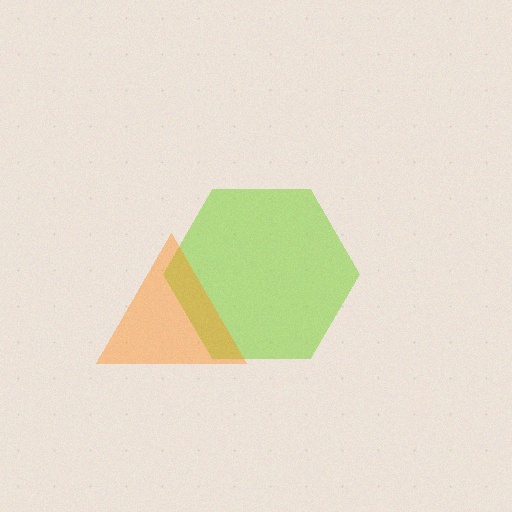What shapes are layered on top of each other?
The layered shapes are: a lime hexagon, an orange triangle.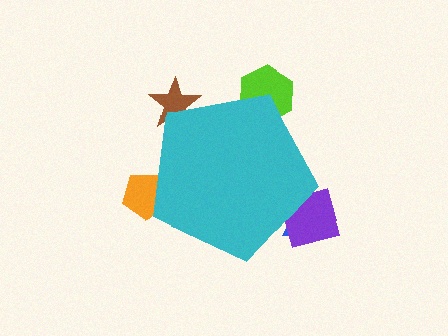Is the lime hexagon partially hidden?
Yes, the lime hexagon is partially hidden behind the cyan pentagon.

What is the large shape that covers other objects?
A cyan pentagon.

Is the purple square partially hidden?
Yes, the purple square is partially hidden behind the cyan pentagon.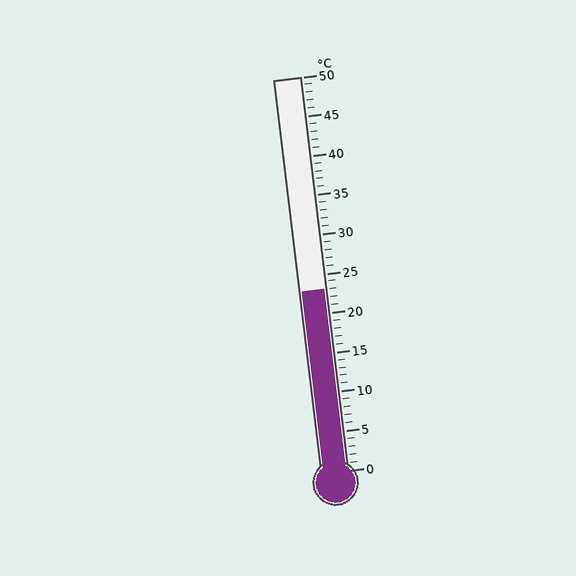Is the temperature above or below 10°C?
The temperature is above 10°C.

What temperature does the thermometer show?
The thermometer shows approximately 23°C.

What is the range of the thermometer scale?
The thermometer scale ranges from 0°C to 50°C.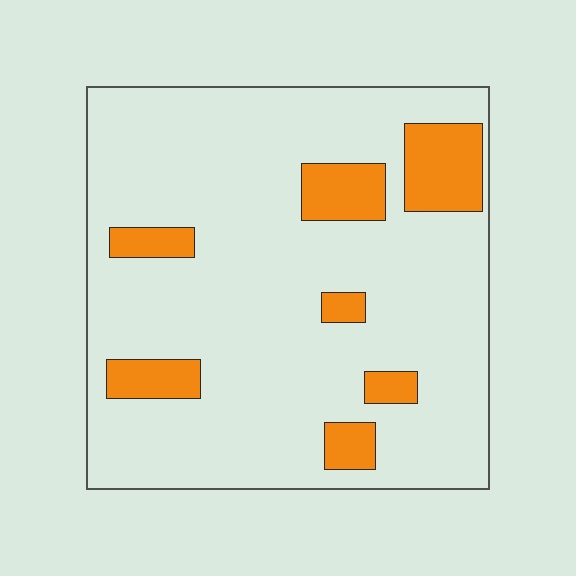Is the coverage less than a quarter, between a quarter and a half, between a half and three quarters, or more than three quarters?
Less than a quarter.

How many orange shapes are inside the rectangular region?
7.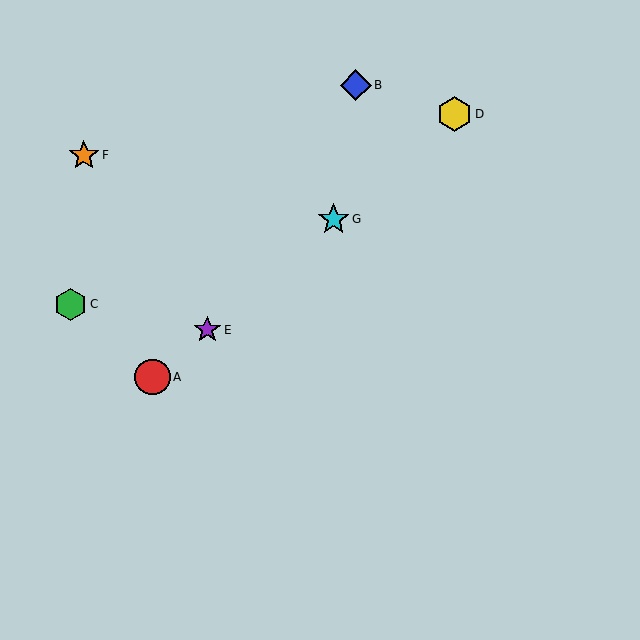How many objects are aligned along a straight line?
4 objects (A, D, E, G) are aligned along a straight line.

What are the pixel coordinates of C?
Object C is at (71, 304).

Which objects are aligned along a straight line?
Objects A, D, E, G are aligned along a straight line.